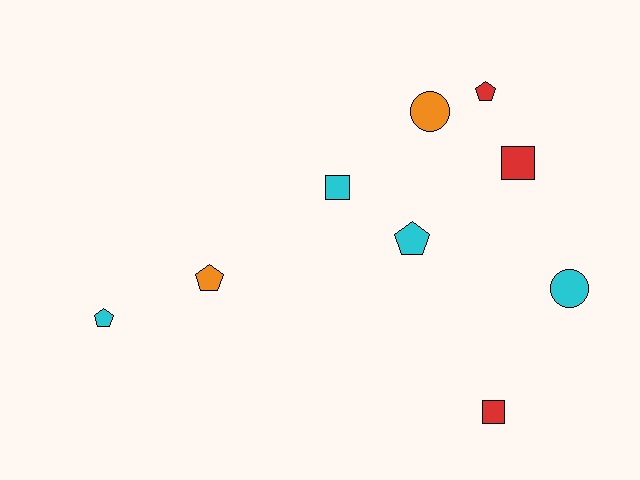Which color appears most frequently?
Cyan, with 4 objects.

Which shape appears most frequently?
Pentagon, with 4 objects.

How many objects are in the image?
There are 9 objects.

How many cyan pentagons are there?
There are 2 cyan pentagons.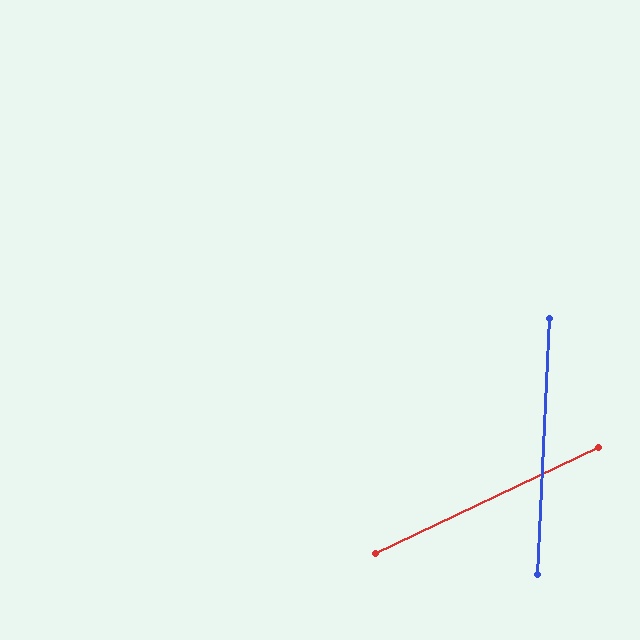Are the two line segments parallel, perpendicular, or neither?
Neither parallel nor perpendicular — they differ by about 62°.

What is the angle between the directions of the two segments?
Approximately 62 degrees.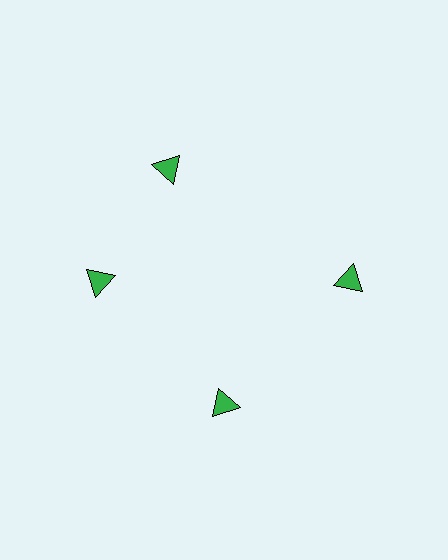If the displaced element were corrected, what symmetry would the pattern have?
It would have 4-fold rotational symmetry — the pattern would map onto itself every 90 degrees.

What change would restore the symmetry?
The symmetry would be restored by rotating it back into even spacing with its neighbors so that all 4 triangles sit at equal angles and equal distance from the center.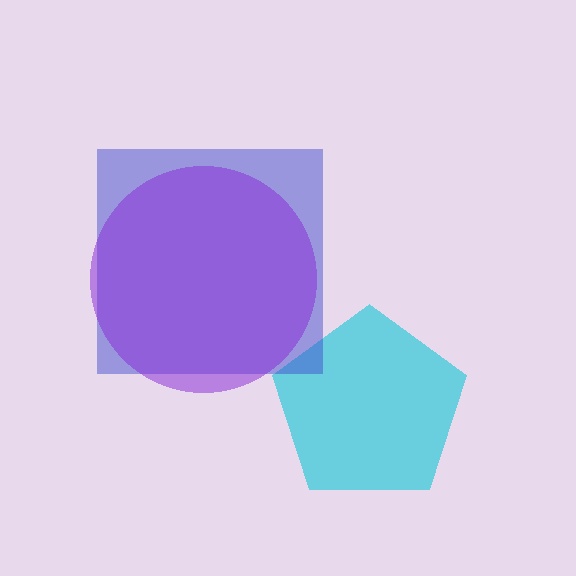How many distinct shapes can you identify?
There are 3 distinct shapes: a cyan pentagon, a blue square, a purple circle.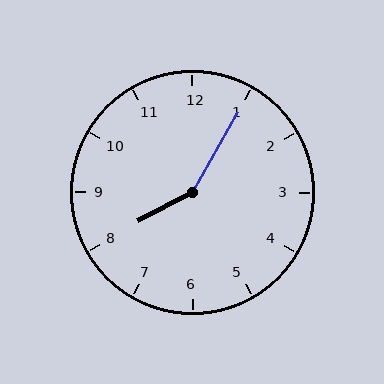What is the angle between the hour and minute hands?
Approximately 148 degrees.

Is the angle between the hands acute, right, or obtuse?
It is obtuse.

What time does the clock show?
8:05.